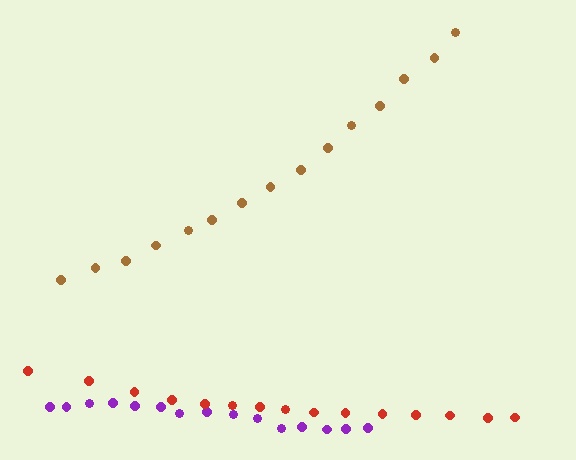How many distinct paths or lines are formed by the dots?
There are 3 distinct paths.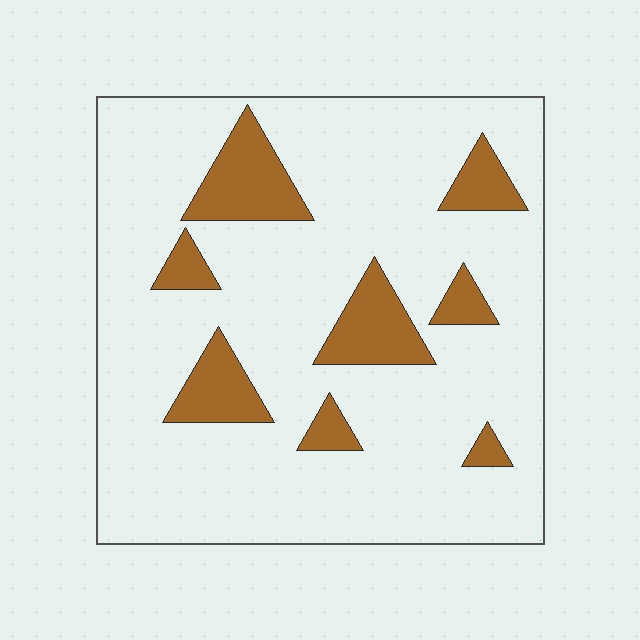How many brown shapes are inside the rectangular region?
8.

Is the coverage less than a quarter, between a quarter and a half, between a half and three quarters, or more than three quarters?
Less than a quarter.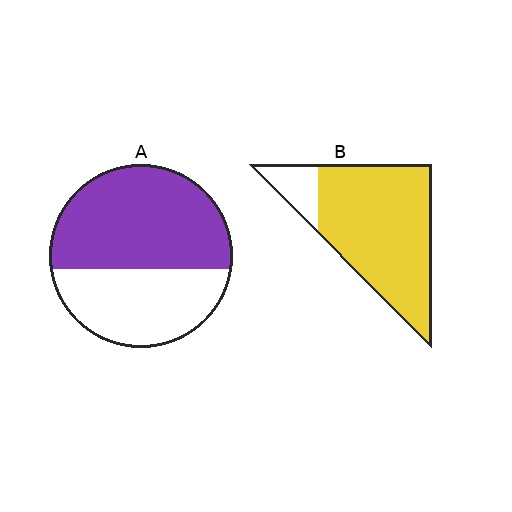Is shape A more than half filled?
Yes.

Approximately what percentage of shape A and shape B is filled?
A is approximately 60% and B is approximately 85%.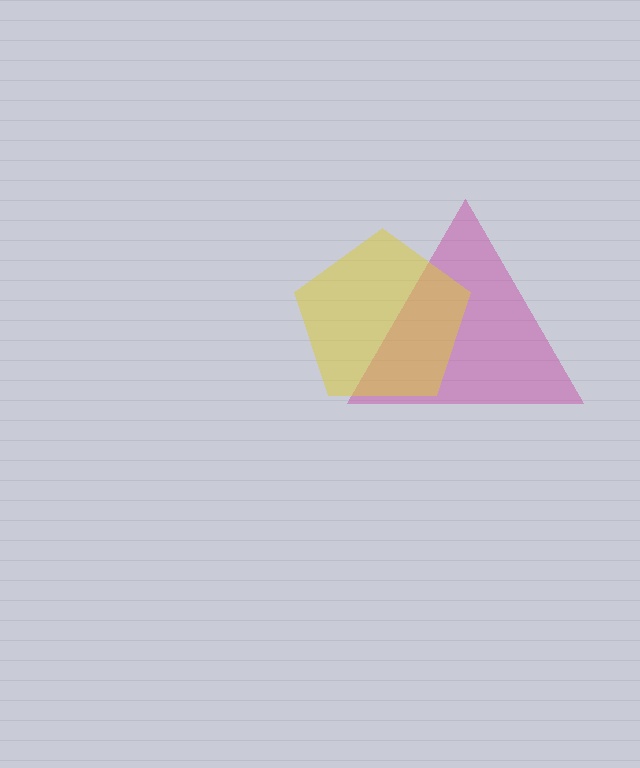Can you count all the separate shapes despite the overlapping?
Yes, there are 2 separate shapes.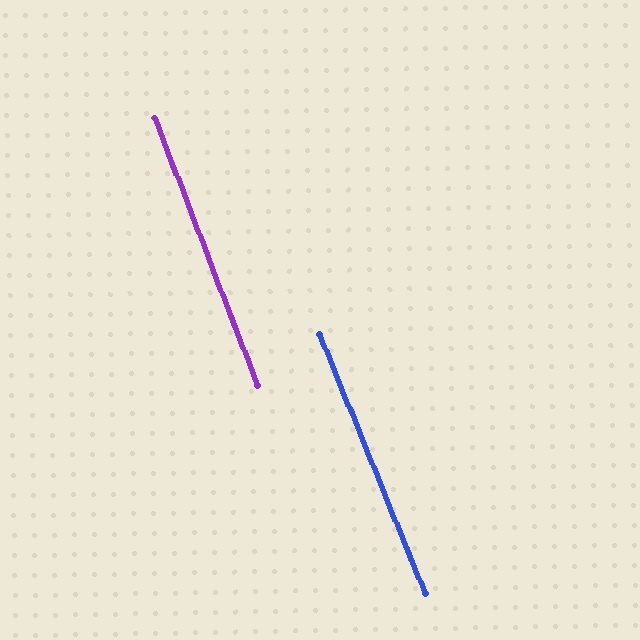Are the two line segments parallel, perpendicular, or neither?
Parallel — their directions differ by only 1.0°.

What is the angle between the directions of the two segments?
Approximately 1 degree.